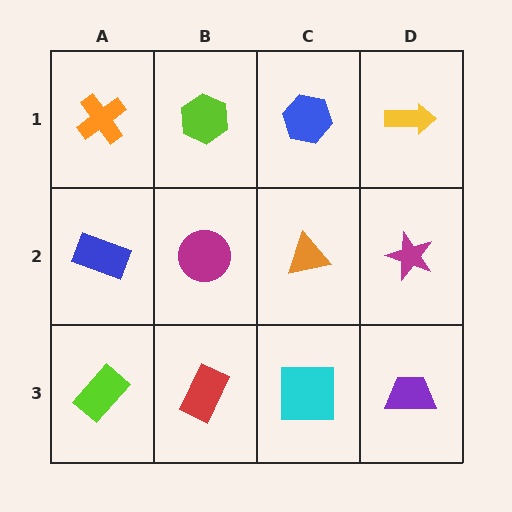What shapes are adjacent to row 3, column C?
An orange triangle (row 2, column C), a red rectangle (row 3, column B), a purple trapezoid (row 3, column D).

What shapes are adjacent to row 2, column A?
An orange cross (row 1, column A), a lime rectangle (row 3, column A), a magenta circle (row 2, column B).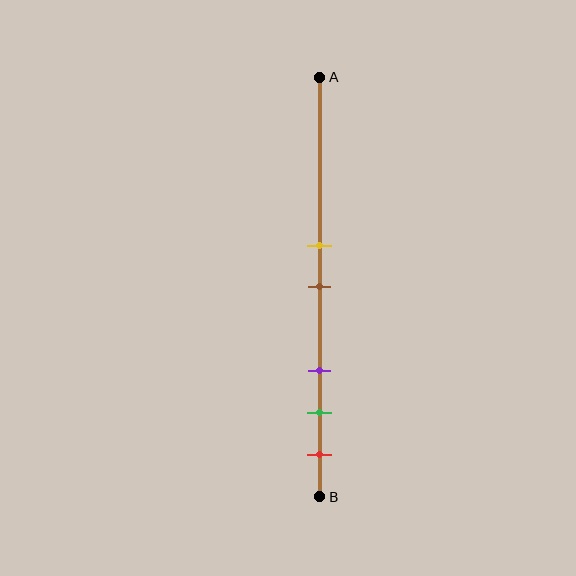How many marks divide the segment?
There are 5 marks dividing the segment.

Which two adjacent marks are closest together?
The yellow and brown marks are the closest adjacent pair.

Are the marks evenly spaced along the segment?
No, the marks are not evenly spaced.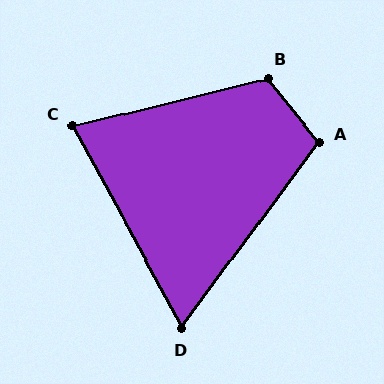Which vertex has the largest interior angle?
B, at approximately 115 degrees.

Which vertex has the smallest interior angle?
D, at approximately 65 degrees.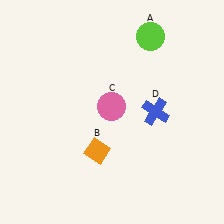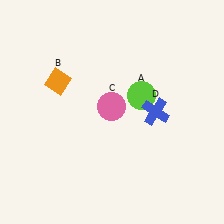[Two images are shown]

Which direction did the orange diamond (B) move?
The orange diamond (B) moved up.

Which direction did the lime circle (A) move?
The lime circle (A) moved down.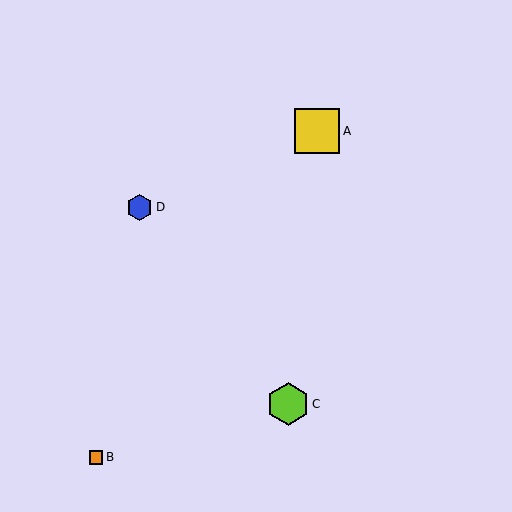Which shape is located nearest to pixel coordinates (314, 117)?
The yellow square (labeled A) at (317, 131) is nearest to that location.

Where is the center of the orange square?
The center of the orange square is at (96, 457).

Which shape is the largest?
The yellow square (labeled A) is the largest.